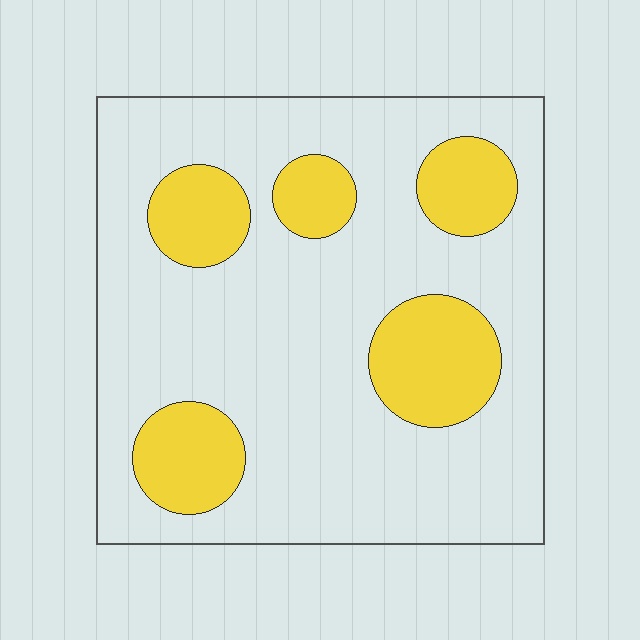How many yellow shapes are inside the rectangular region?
5.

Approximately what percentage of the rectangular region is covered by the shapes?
Approximately 25%.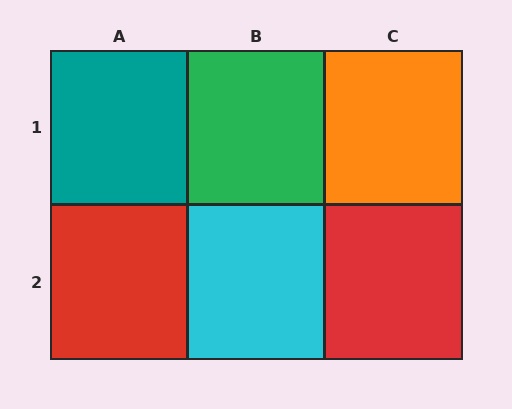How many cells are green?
1 cell is green.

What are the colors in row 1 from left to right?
Teal, green, orange.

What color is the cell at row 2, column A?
Red.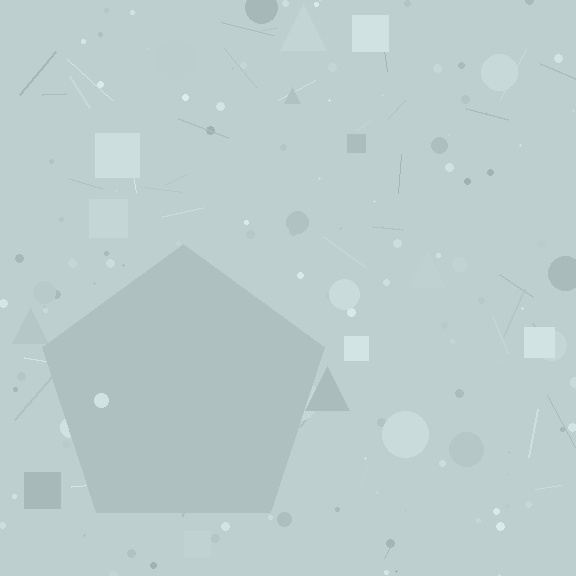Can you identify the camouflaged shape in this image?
The camouflaged shape is a pentagon.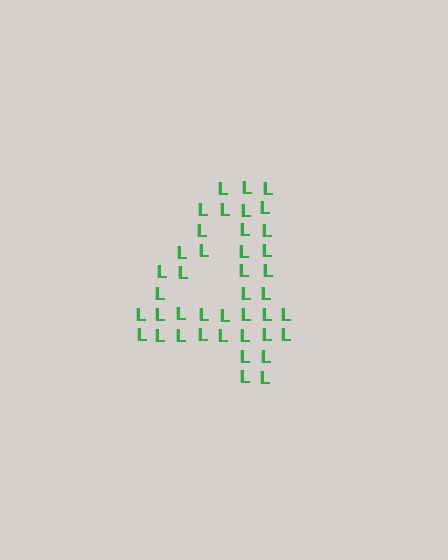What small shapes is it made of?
It is made of small letter L's.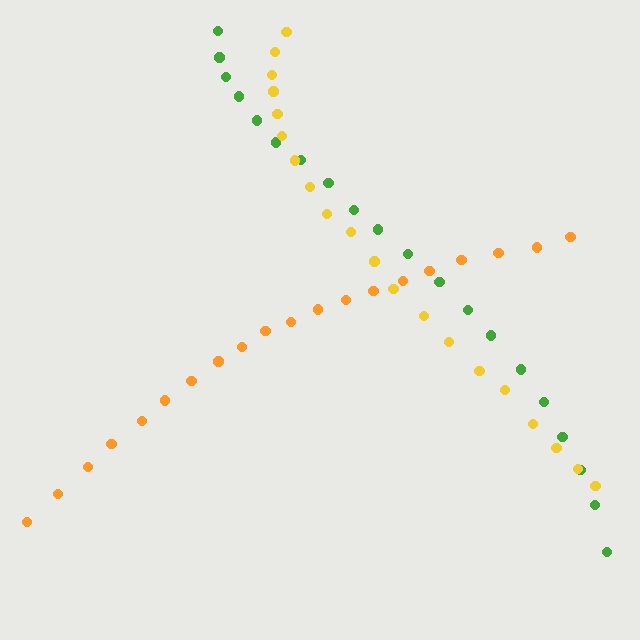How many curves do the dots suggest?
There are 3 distinct paths.